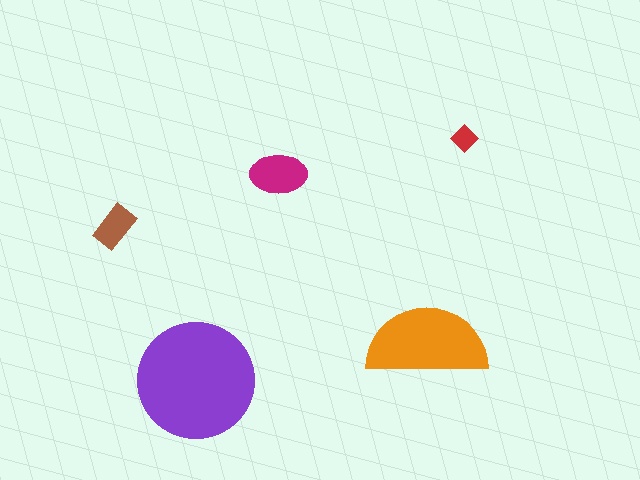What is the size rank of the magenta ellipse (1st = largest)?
3rd.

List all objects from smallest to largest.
The red diamond, the brown rectangle, the magenta ellipse, the orange semicircle, the purple circle.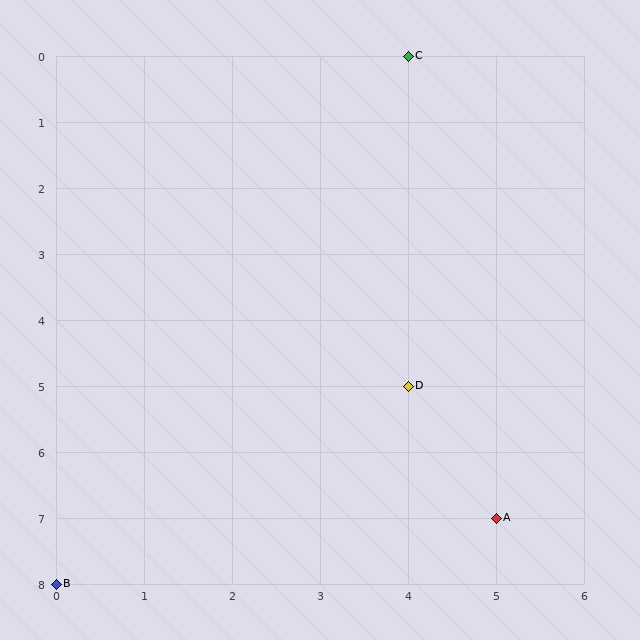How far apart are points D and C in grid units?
Points D and C are 5 rows apart.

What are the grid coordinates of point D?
Point D is at grid coordinates (4, 5).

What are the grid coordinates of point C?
Point C is at grid coordinates (4, 0).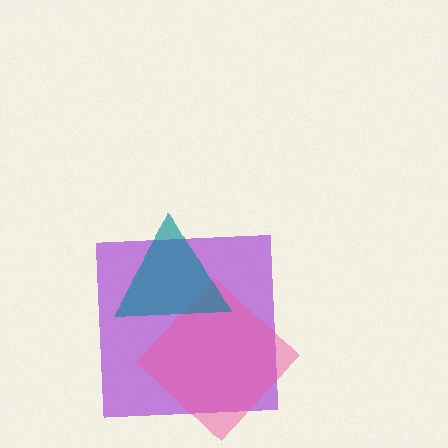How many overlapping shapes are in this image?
There are 3 overlapping shapes in the image.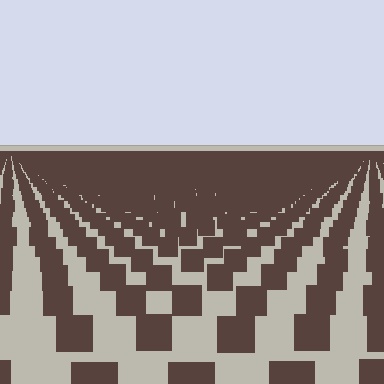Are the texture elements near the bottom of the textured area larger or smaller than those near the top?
Larger. Near the bottom, elements are closer to the viewer and appear at a bigger on-screen size.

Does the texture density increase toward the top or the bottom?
Density increases toward the top.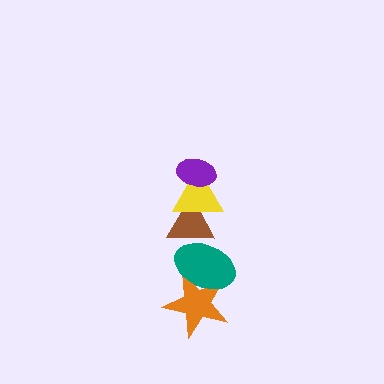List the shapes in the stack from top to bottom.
From top to bottom: the purple ellipse, the yellow triangle, the brown triangle, the teal ellipse, the orange star.